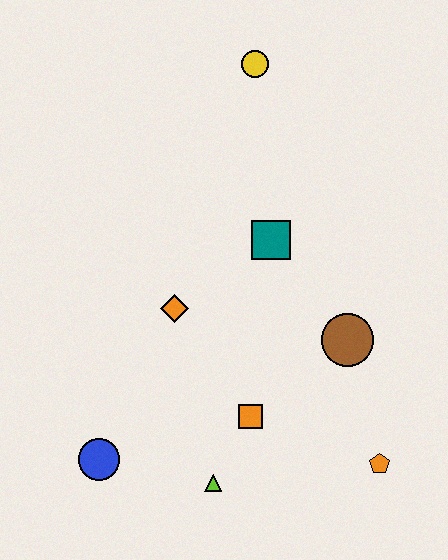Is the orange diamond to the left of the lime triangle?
Yes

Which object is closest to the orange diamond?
The teal square is closest to the orange diamond.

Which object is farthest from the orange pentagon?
The yellow circle is farthest from the orange pentagon.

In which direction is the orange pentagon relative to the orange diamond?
The orange pentagon is to the right of the orange diamond.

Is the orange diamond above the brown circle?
Yes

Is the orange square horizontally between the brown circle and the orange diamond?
Yes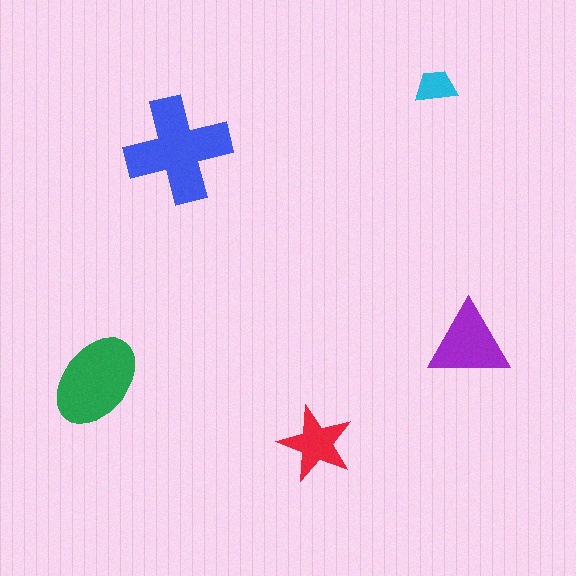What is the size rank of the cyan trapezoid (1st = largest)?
5th.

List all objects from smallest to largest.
The cyan trapezoid, the red star, the purple triangle, the green ellipse, the blue cross.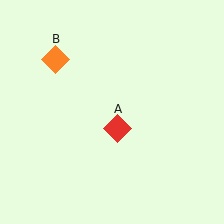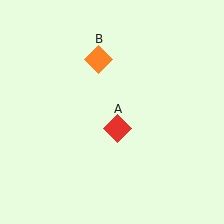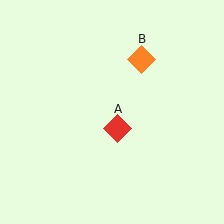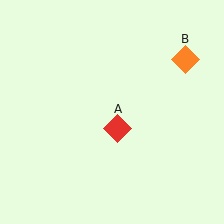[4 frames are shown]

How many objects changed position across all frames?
1 object changed position: orange diamond (object B).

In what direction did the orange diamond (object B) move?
The orange diamond (object B) moved right.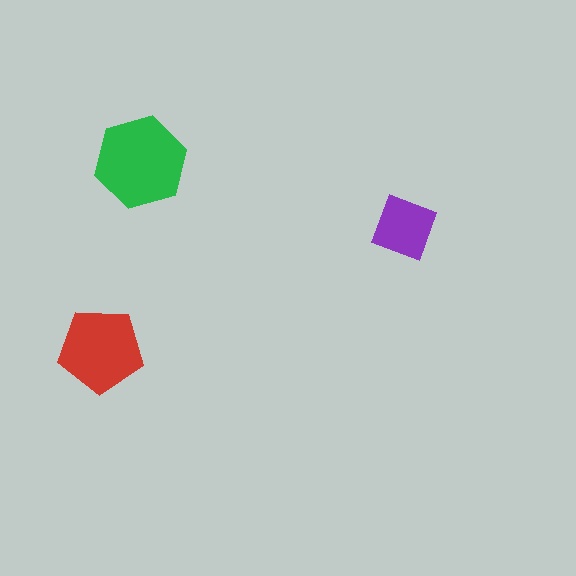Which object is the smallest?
The purple diamond.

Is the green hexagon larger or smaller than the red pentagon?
Larger.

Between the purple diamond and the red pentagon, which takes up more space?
The red pentagon.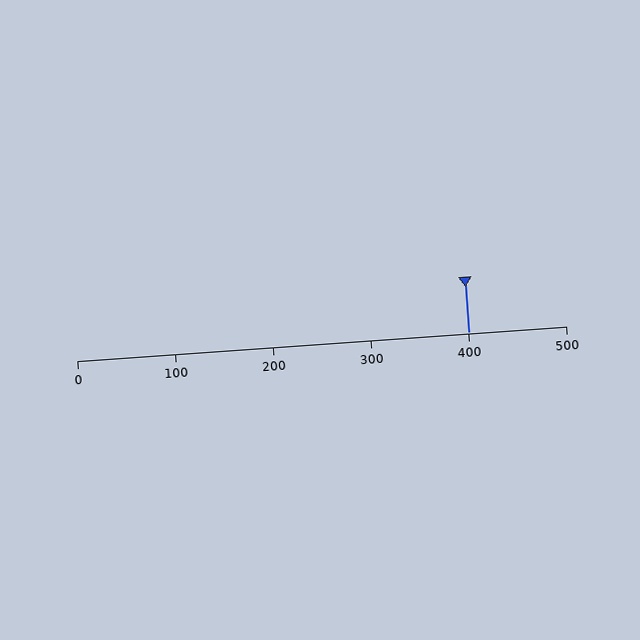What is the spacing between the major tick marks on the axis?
The major ticks are spaced 100 apart.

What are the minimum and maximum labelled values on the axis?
The axis runs from 0 to 500.